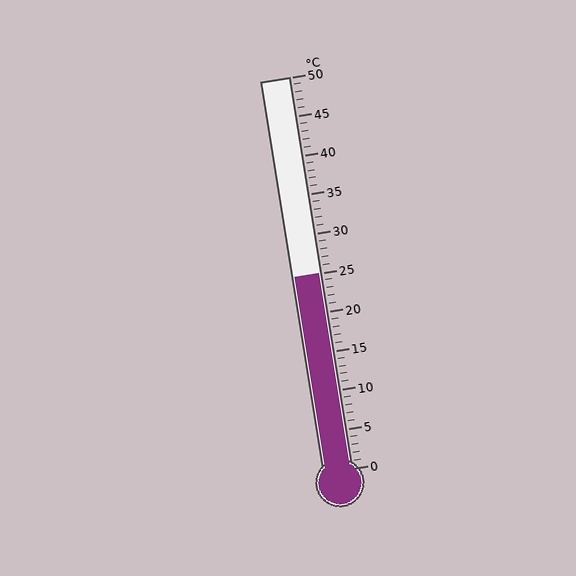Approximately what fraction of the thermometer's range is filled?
The thermometer is filled to approximately 50% of its range.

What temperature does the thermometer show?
The thermometer shows approximately 25°C.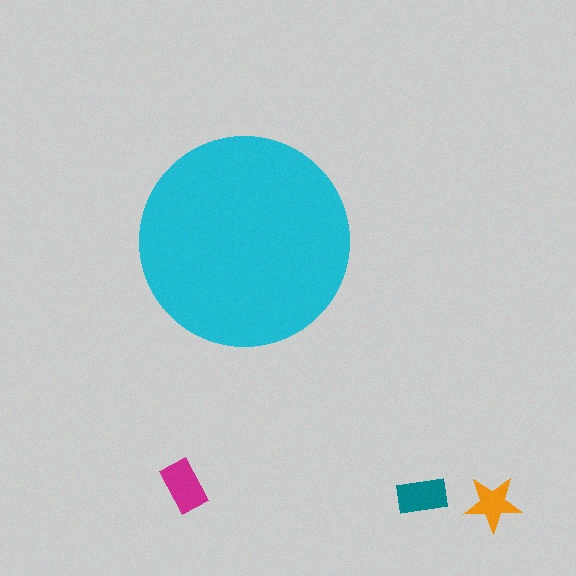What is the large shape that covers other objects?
A cyan circle.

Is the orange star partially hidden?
No, the orange star is fully visible.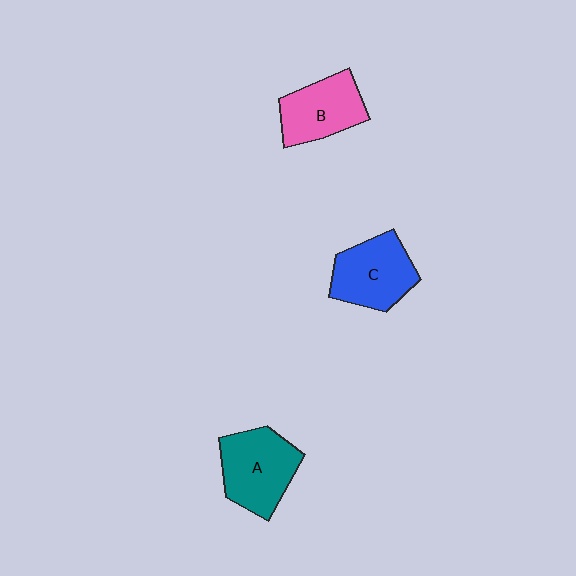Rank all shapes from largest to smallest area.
From largest to smallest: A (teal), C (blue), B (pink).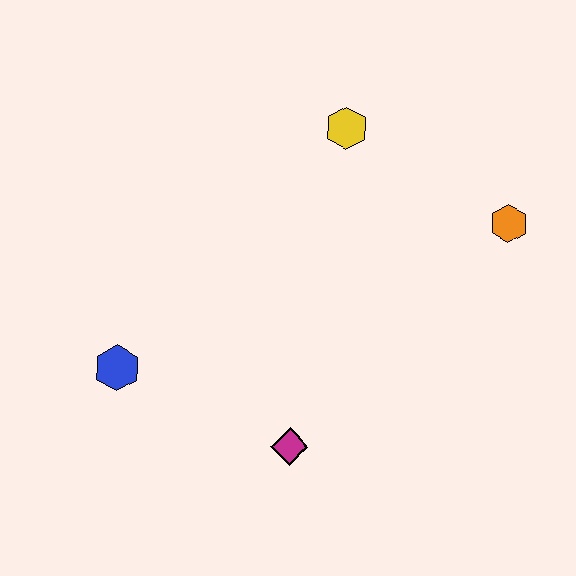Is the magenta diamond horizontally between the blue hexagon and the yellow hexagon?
Yes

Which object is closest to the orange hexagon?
The yellow hexagon is closest to the orange hexagon.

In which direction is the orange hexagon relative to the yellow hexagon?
The orange hexagon is to the right of the yellow hexagon.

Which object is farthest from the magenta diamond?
The yellow hexagon is farthest from the magenta diamond.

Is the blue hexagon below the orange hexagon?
Yes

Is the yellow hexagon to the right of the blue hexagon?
Yes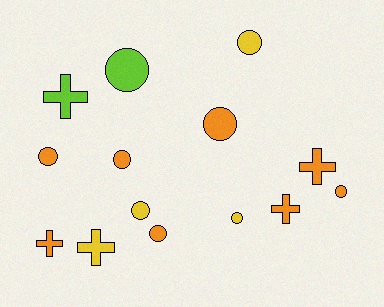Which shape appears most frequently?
Circle, with 9 objects.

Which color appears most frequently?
Orange, with 8 objects.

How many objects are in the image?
There are 14 objects.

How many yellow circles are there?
There are 3 yellow circles.